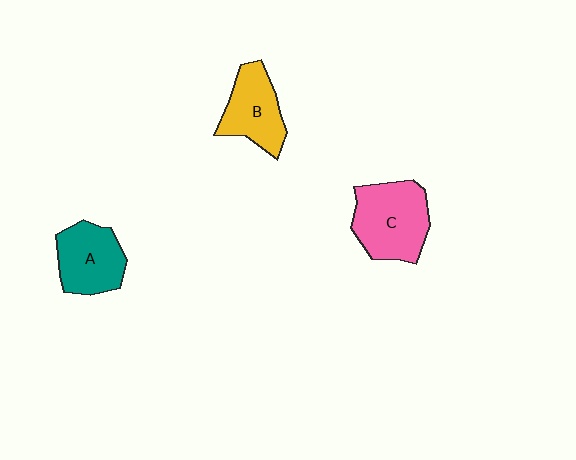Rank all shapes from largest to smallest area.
From largest to smallest: C (pink), A (teal), B (yellow).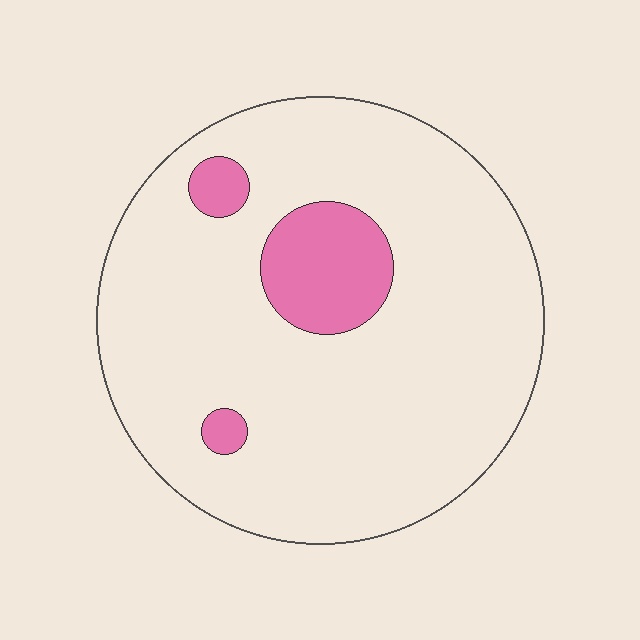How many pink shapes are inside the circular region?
3.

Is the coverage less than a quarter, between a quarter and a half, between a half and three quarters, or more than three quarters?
Less than a quarter.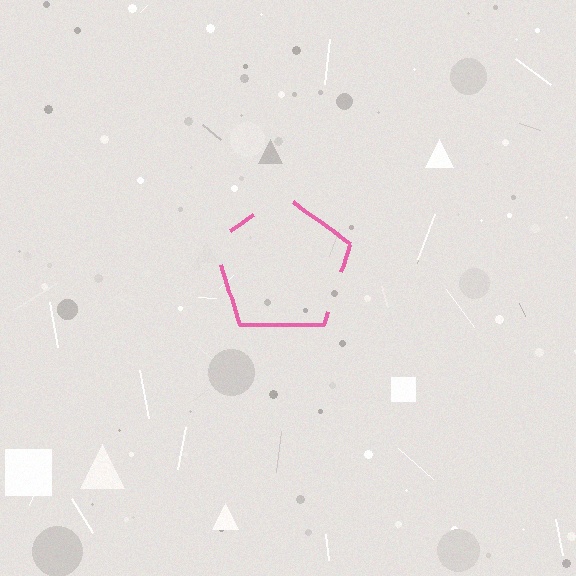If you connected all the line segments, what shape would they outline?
They would outline a pentagon.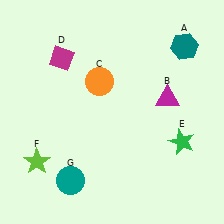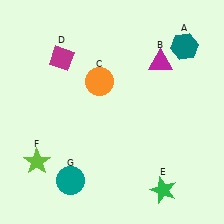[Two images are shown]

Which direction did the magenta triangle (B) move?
The magenta triangle (B) moved up.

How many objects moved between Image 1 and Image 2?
2 objects moved between the two images.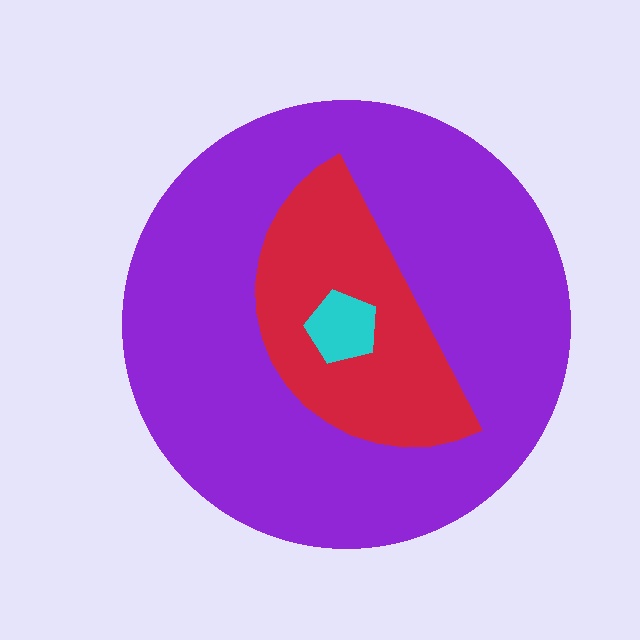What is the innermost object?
The cyan pentagon.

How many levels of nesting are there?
3.